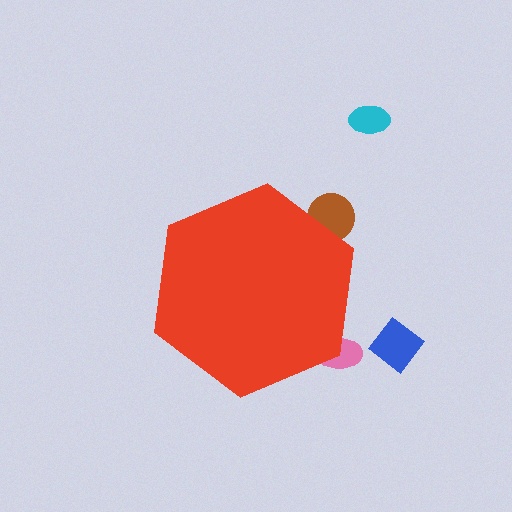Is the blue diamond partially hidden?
No, the blue diamond is fully visible.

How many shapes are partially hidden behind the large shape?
2 shapes are partially hidden.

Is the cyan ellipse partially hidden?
No, the cyan ellipse is fully visible.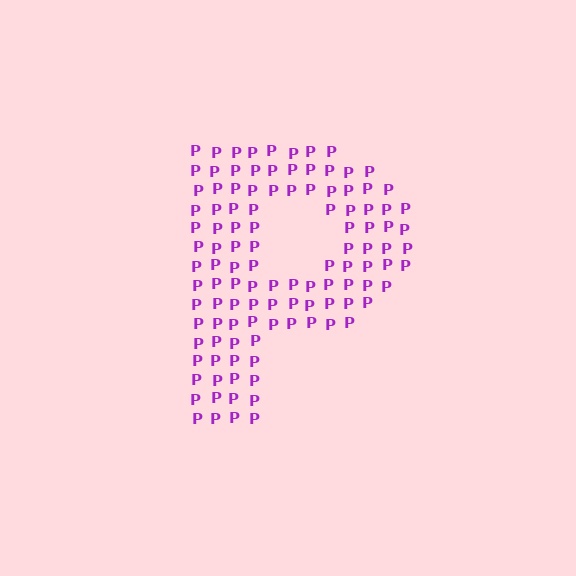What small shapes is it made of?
It is made of small letter P's.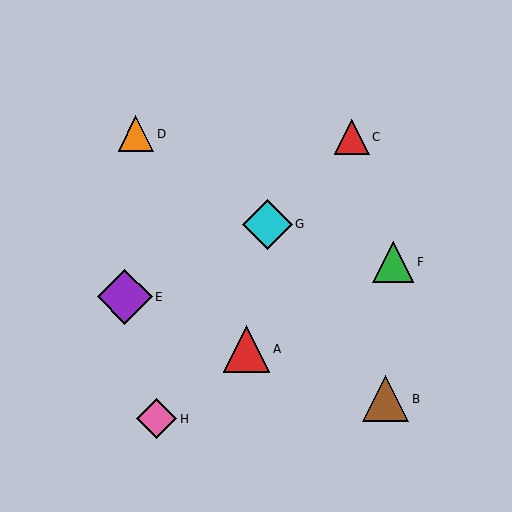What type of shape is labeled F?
Shape F is a green triangle.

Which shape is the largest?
The purple diamond (labeled E) is the largest.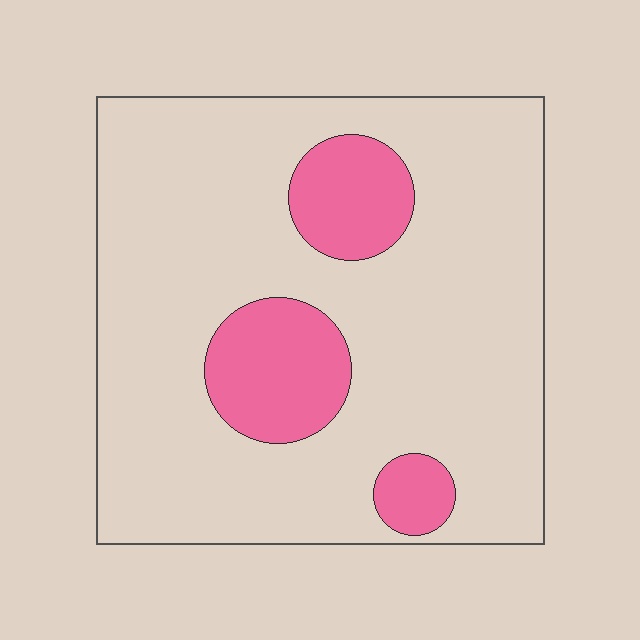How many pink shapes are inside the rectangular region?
3.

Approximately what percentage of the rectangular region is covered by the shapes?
Approximately 15%.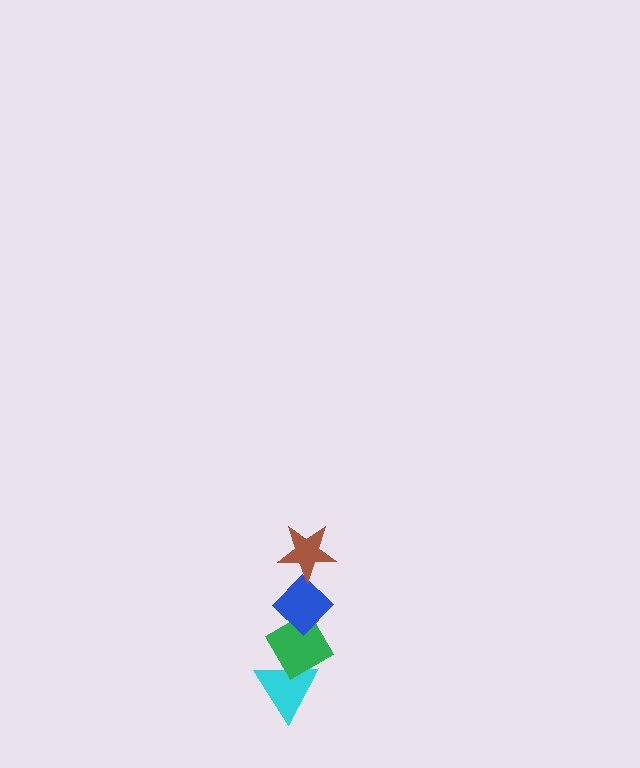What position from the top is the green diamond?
The green diamond is 3rd from the top.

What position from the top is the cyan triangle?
The cyan triangle is 4th from the top.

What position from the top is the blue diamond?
The blue diamond is 2nd from the top.